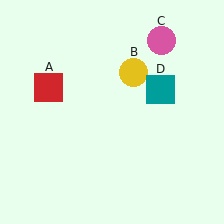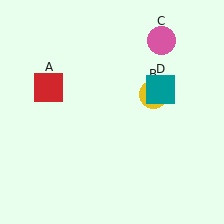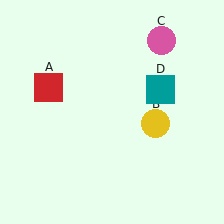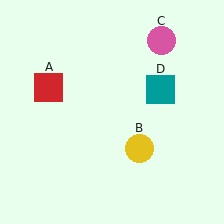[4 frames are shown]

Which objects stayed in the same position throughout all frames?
Red square (object A) and pink circle (object C) and teal square (object D) remained stationary.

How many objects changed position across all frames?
1 object changed position: yellow circle (object B).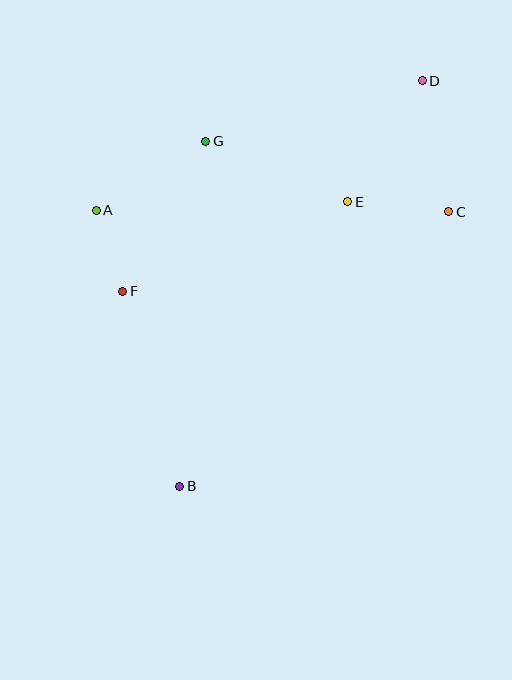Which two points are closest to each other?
Points A and F are closest to each other.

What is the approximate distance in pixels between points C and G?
The distance between C and G is approximately 253 pixels.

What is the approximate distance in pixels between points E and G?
The distance between E and G is approximately 155 pixels.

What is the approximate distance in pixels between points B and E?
The distance between B and E is approximately 330 pixels.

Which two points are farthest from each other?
Points B and D are farthest from each other.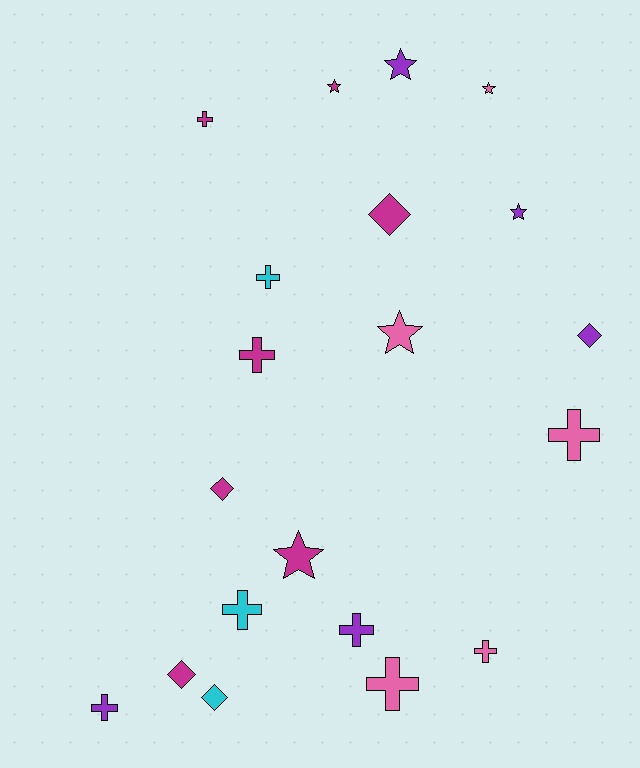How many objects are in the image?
There are 20 objects.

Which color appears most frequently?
Magenta, with 7 objects.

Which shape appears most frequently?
Cross, with 9 objects.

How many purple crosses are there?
There are 2 purple crosses.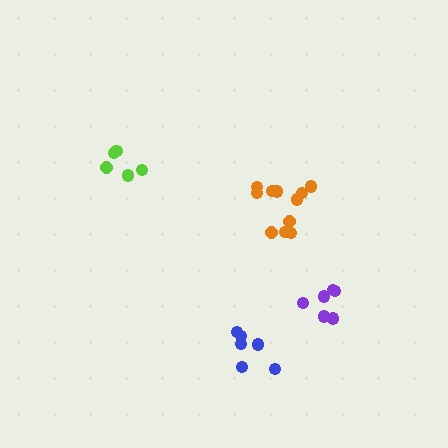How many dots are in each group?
Group 1: 5 dots, Group 2: 6 dots, Group 3: 11 dots, Group 4: 6 dots (28 total).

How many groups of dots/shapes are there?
There are 4 groups.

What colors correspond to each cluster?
The clusters are colored: lime, purple, orange, blue.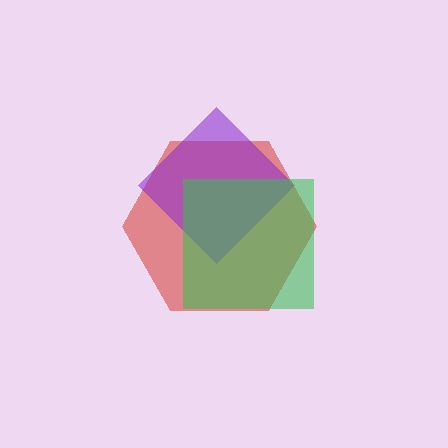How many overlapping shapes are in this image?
There are 3 overlapping shapes in the image.